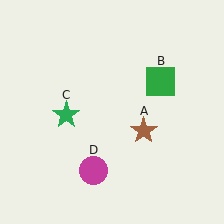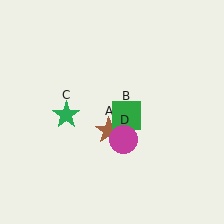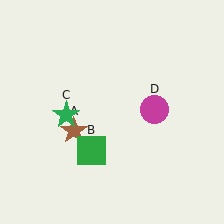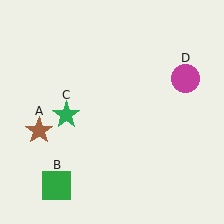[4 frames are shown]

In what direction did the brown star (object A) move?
The brown star (object A) moved left.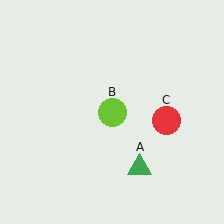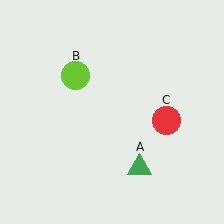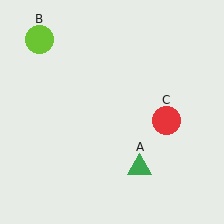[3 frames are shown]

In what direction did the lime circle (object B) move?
The lime circle (object B) moved up and to the left.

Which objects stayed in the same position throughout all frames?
Green triangle (object A) and red circle (object C) remained stationary.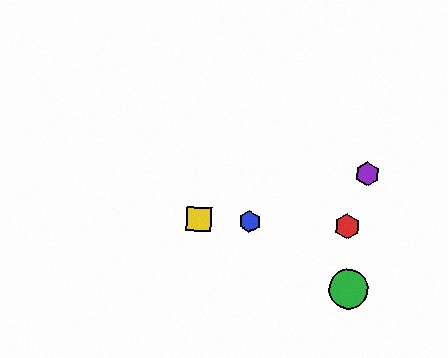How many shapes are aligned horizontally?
3 shapes (the red hexagon, the blue hexagon, the yellow square) are aligned horizontally.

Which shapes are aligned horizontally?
The red hexagon, the blue hexagon, the yellow square are aligned horizontally.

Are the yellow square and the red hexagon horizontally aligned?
Yes, both are at y≈219.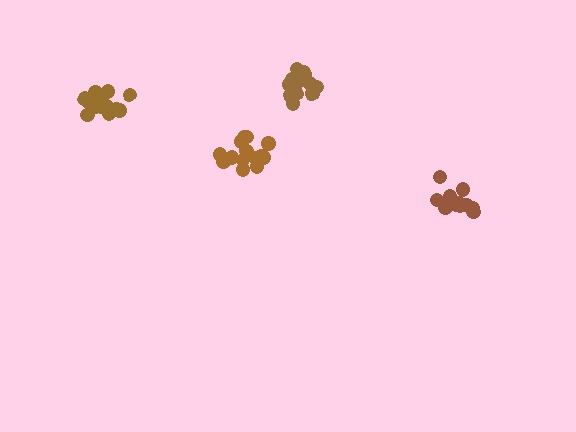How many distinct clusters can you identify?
There are 4 distinct clusters.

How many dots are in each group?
Group 1: 14 dots, Group 2: 14 dots, Group 3: 14 dots, Group 4: 11 dots (53 total).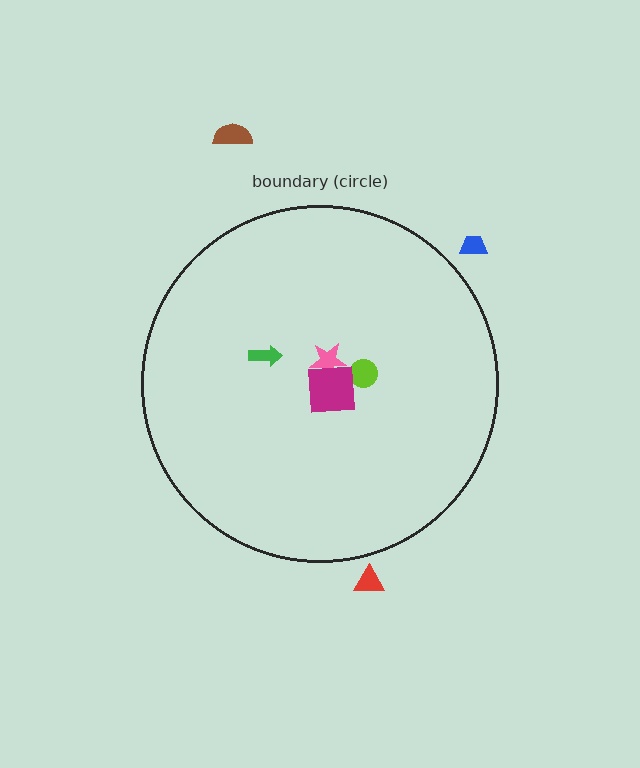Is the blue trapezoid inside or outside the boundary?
Outside.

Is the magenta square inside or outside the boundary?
Inside.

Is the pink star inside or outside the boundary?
Inside.